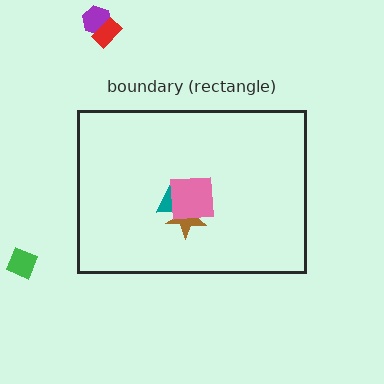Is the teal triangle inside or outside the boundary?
Inside.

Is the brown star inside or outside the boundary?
Inside.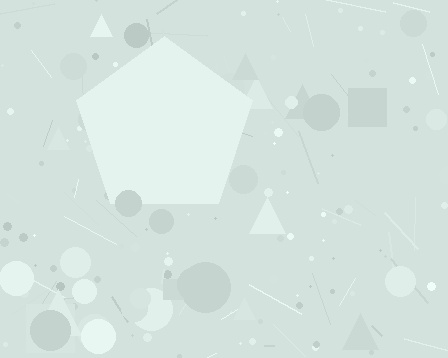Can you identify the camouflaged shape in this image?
The camouflaged shape is a pentagon.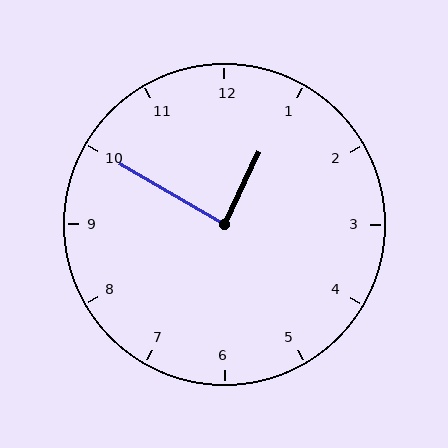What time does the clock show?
12:50.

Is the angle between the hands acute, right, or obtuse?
It is right.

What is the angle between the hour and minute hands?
Approximately 85 degrees.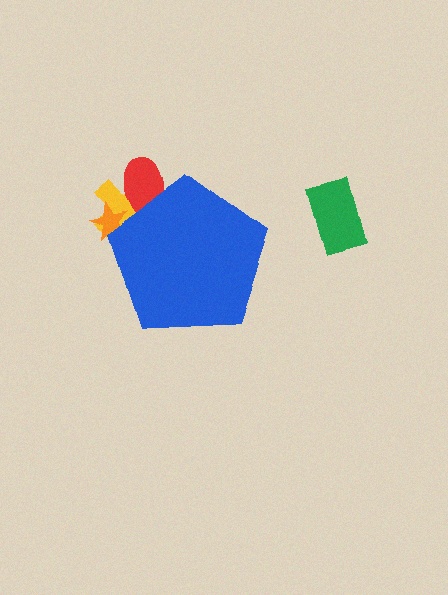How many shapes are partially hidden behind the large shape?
3 shapes are partially hidden.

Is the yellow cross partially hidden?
Yes, the yellow cross is partially hidden behind the blue pentagon.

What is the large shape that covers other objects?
A blue pentagon.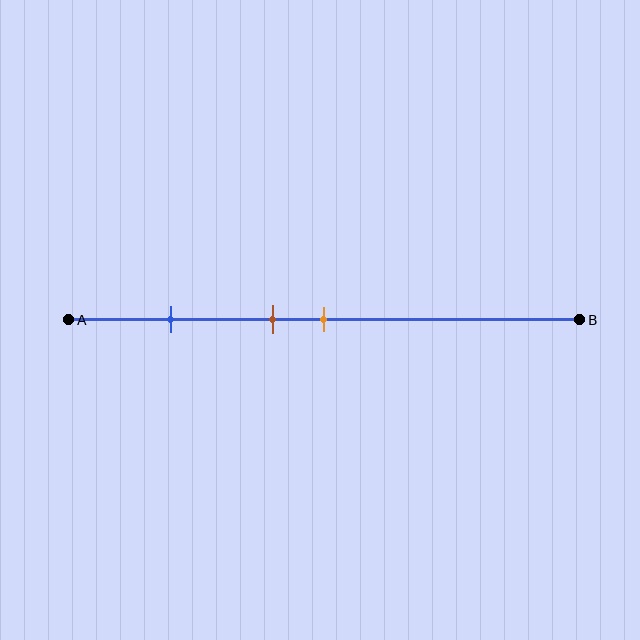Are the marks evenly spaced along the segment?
No, the marks are not evenly spaced.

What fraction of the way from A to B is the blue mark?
The blue mark is approximately 20% (0.2) of the way from A to B.